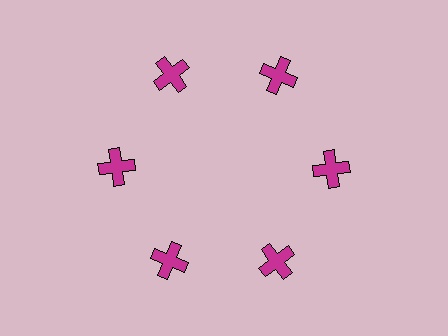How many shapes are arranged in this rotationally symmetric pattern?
There are 6 shapes, arranged in 6 groups of 1.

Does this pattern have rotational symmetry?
Yes, this pattern has 6-fold rotational symmetry. It looks the same after rotating 60 degrees around the center.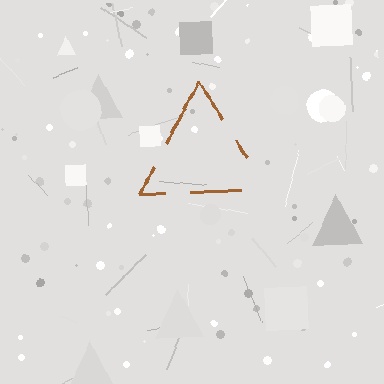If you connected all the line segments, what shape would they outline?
They would outline a triangle.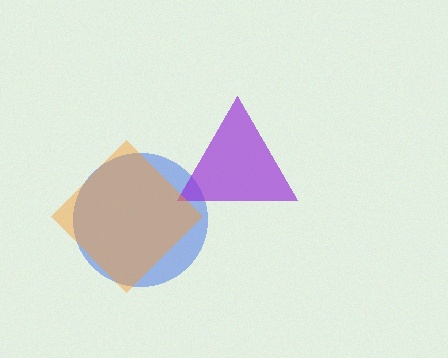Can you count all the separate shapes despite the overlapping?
Yes, there are 3 separate shapes.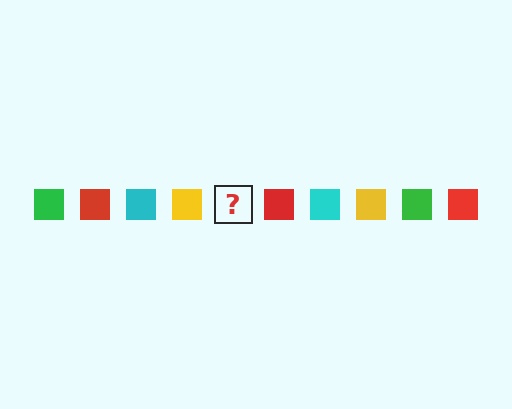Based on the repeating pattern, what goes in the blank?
The blank should be a green square.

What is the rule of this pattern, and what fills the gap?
The rule is that the pattern cycles through green, red, cyan, yellow squares. The gap should be filled with a green square.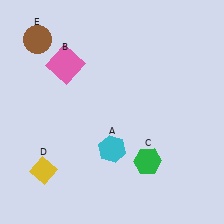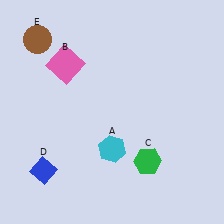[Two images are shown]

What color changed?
The diamond (D) changed from yellow in Image 1 to blue in Image 2.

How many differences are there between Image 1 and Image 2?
There is 1 difference between the two images.